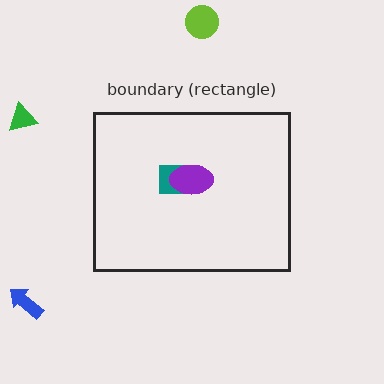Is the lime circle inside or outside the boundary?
Outside.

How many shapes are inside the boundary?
2 inside, 3 outside.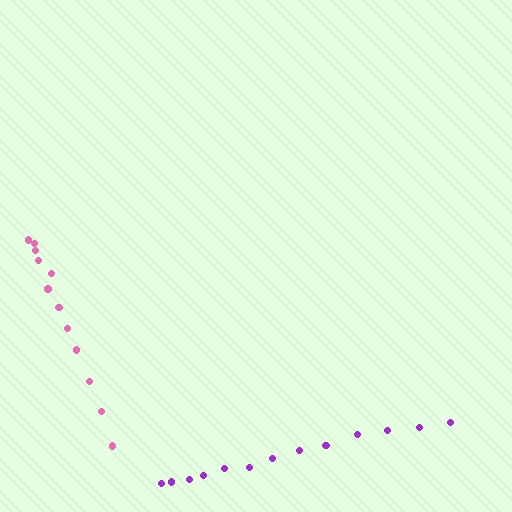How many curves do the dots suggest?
There are 2 distinct paths.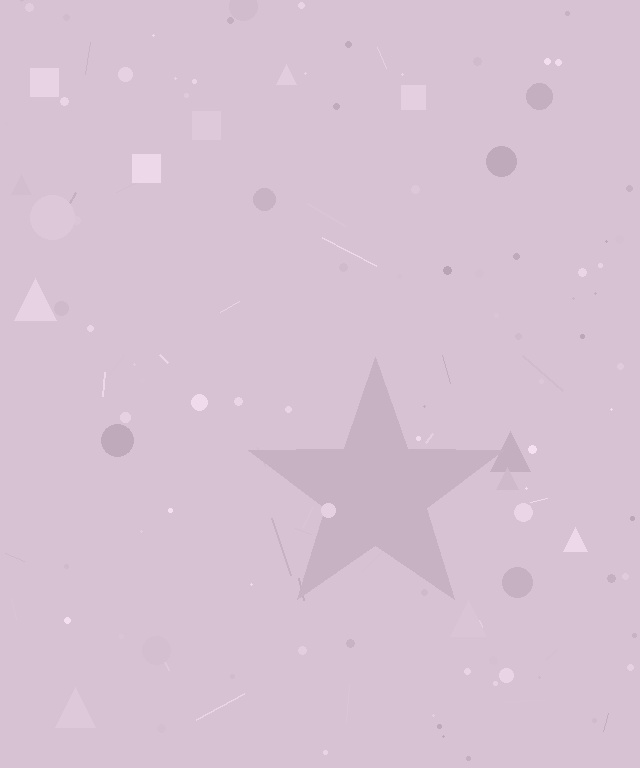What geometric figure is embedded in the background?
A star is embedded in the background.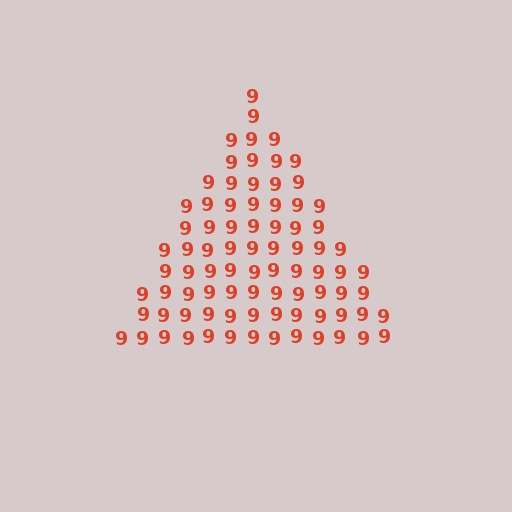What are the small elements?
The small elements are digit 9's.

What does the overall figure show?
The overall figure shows a triangle.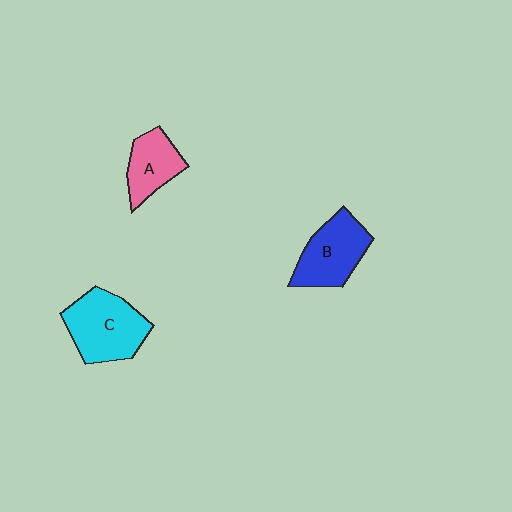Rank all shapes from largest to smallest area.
From largest to smallest: C (cyan), B (blue), A (pink).